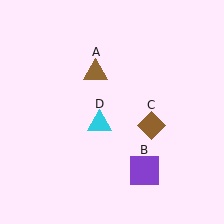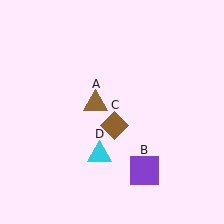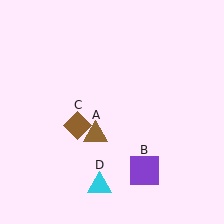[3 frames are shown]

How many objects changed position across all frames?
3 objects changed position: brown triangle (object A), brown diamond (object C), cyan triangle (object D).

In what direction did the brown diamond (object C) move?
The brown diamond (object C) moved left.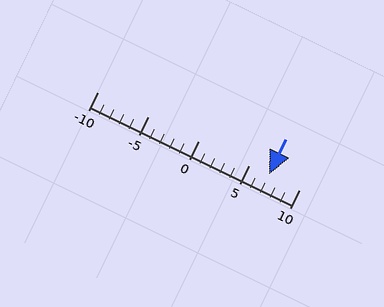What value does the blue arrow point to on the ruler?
The blue arrow points to approximately 7.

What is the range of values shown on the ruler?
The ruler shows values from -10 to 10.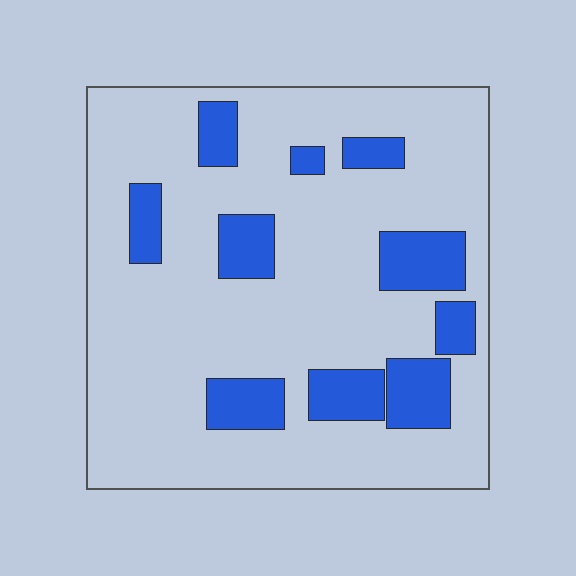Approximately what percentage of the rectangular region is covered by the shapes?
Approximately 20%.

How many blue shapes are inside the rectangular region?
10.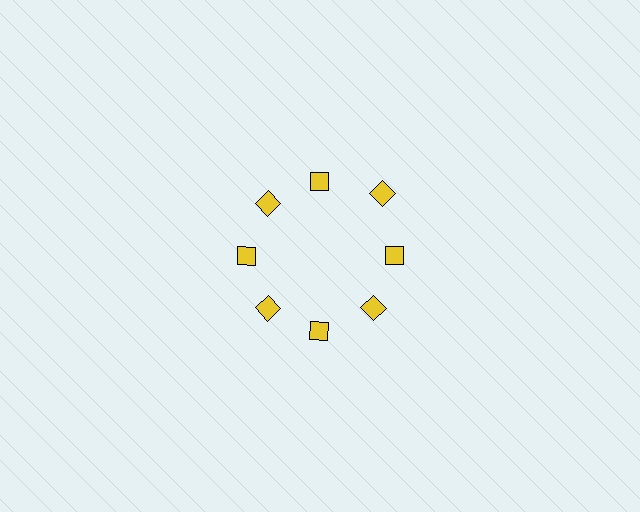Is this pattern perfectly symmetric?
No. The 8 yellow diamonds are arranged in a ring, but one element near the 2 o'clock position is pushed outward from the center, breaking the 8-fold rotational symmetry.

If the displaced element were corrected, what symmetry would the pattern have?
It would have 8-fold rotational symmetry — the pattern would map onto itself every 45 degrees.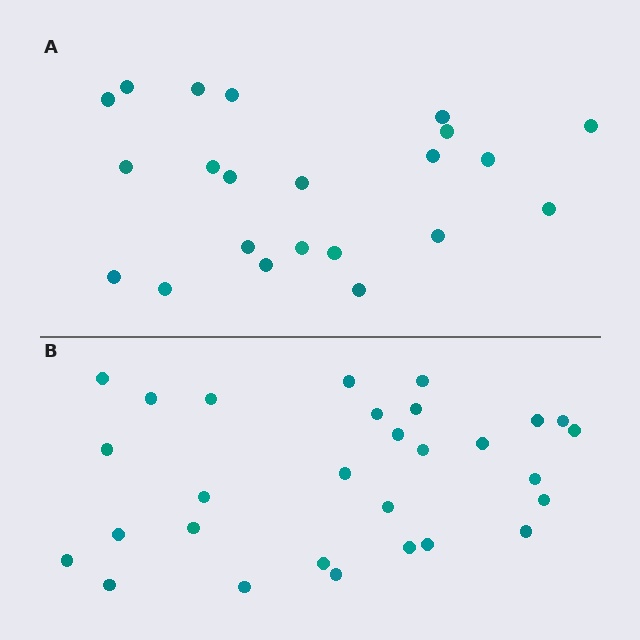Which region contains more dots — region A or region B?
Region B (the bottom region) has more dots.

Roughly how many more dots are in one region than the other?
Region B has roughly 8 or so more dots than region A.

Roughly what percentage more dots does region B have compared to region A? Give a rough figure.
About 30% more.